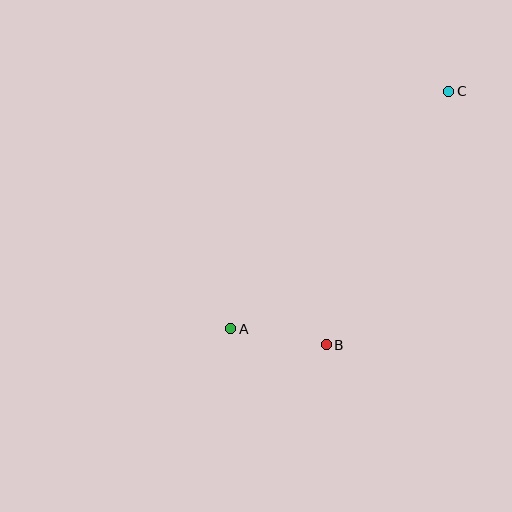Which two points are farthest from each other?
Points A and C are farthest from each other.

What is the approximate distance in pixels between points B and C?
The distance between B and C is approximately 282 pixels.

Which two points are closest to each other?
Points A and B are closest to each other.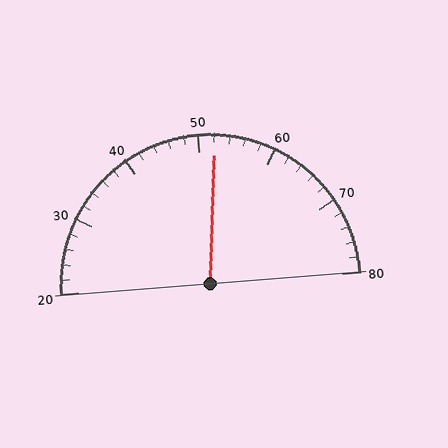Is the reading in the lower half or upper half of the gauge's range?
The reading is in the upper half of the range (20 to 80).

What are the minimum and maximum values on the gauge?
The gauge ranges from 20 to 80.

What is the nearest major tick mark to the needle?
The nearest major tick mark is 50.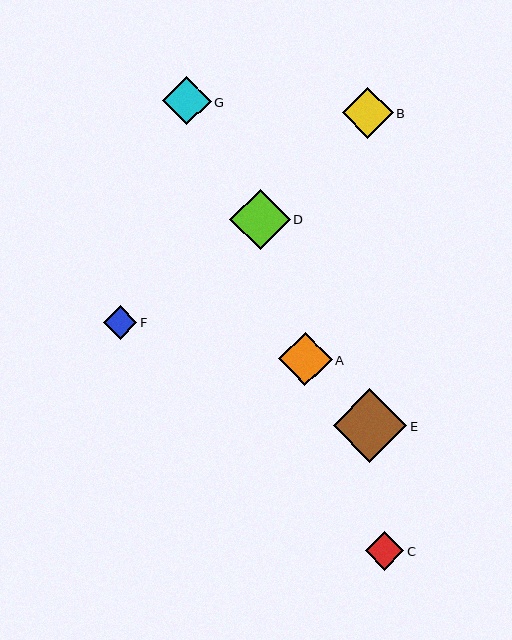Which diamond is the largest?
Diamond E is the largest with a size of approximately 73 pixels.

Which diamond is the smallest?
Diamond F is the smallest with a size of approximately 34 pixels.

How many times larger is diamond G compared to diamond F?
Diamond G is approximately 1.4 times the size of diamond F.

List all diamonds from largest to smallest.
From largest to smallest: E, D, A, B, G, C, F.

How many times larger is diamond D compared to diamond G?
Diamond D is approximately 1.3 times the size of diamond G.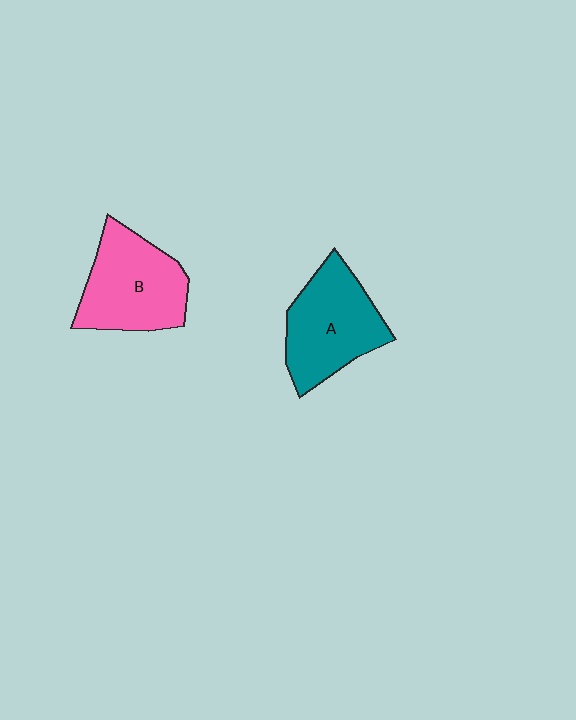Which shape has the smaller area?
Shape A (teal).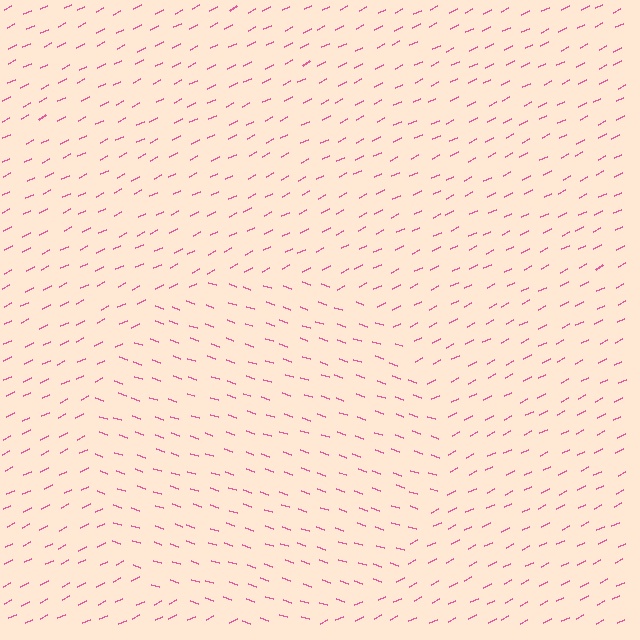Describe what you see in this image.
The image is filled with small pink line segments. A circle region in the image has lines oriented differently from the surrounding lines, creating a visible texture boundary.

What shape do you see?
I see a circle.